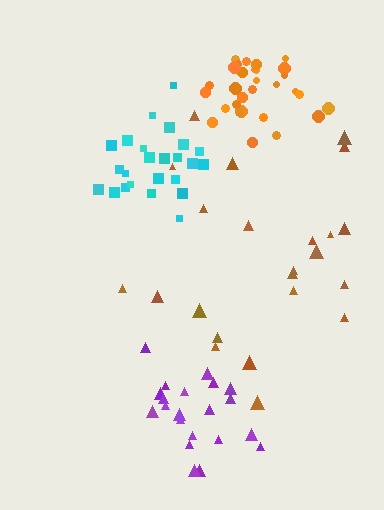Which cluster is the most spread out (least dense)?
Brown.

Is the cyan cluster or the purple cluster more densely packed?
Cyan.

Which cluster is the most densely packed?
Orange.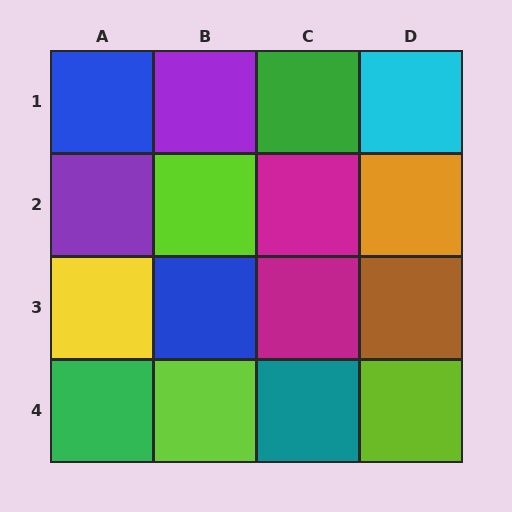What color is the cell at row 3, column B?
Blue.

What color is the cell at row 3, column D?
Brown.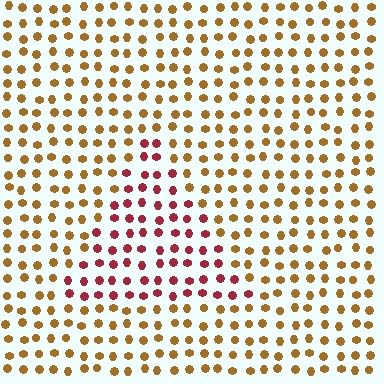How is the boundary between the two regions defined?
The boundary is defined purely by a slight shift in hue (about 48 degrees). Spacing, size, and orientation are identical on both sides.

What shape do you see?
I see a triangle.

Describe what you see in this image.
The image is filled with small brown elements in a uniform arrangement. A triangle-shaped region is visible where the elements are tinted to a slightly different hue, forming a subtle color boundary.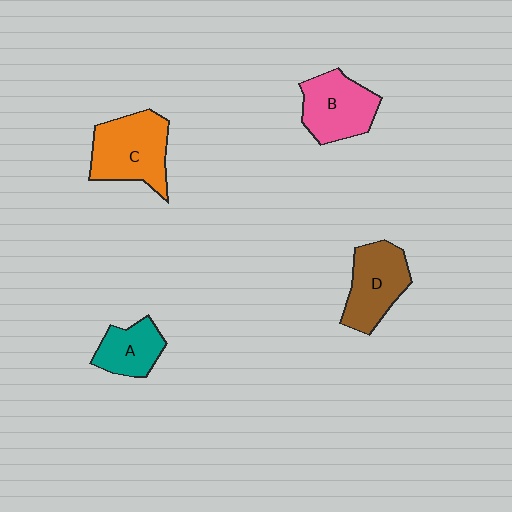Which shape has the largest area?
Shape C (orange).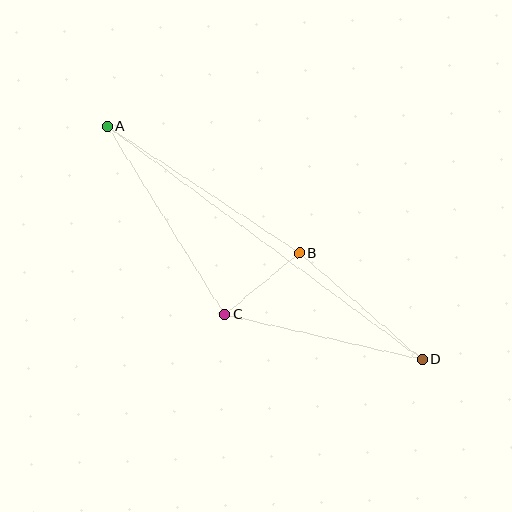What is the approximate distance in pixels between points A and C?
The distance between A and C is approximately 221 pixels.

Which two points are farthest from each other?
Points A and D are farthest from each other.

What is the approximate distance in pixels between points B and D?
The distance between B and D is approximately 162 pixels.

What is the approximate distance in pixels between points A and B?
The distance between A and B is approximately 230 pixels.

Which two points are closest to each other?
Points B and C are closest to each other.